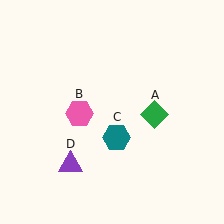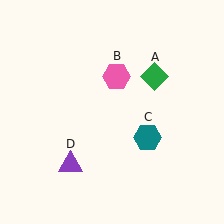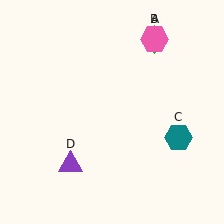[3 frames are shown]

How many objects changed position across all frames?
3 objects changed position: green diamond (object A), pink hexagon (object B), teal hexagon (object C).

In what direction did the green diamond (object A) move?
The green diamond (object A) moved up.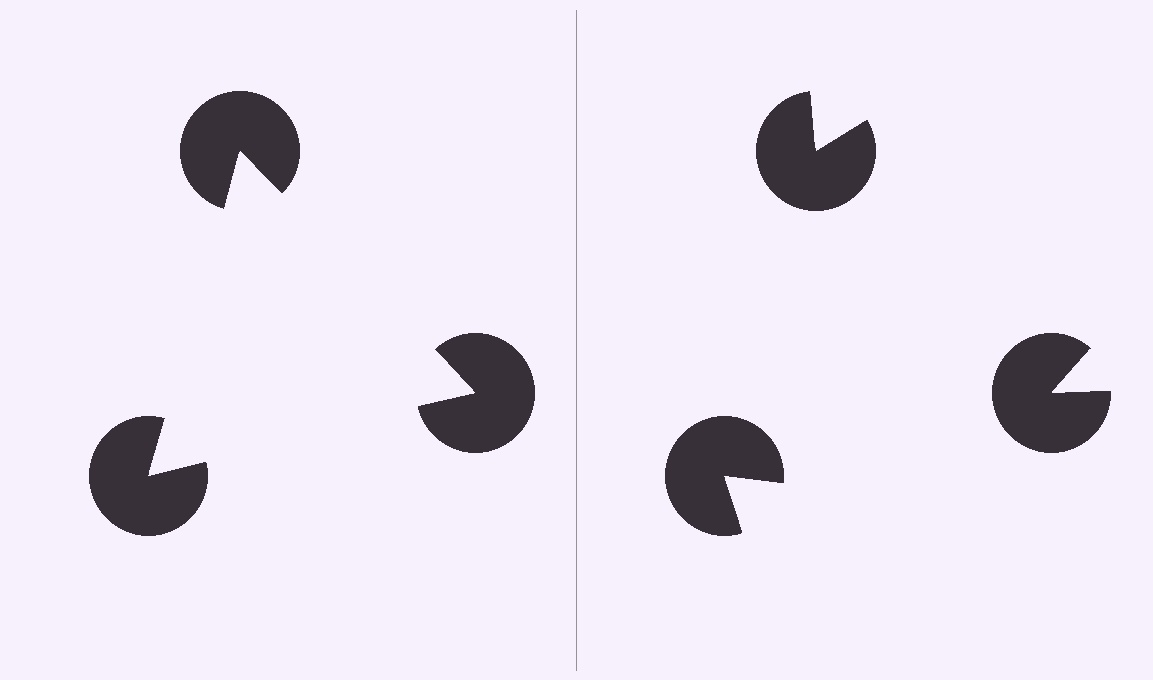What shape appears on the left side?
An illusory triangle.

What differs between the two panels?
The pac-man discs are positioned identically on both sides; only the wedge orientations differ. On the left they align to a triangle; on the right they are misaligned.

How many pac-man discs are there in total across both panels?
6 — 3 on each side.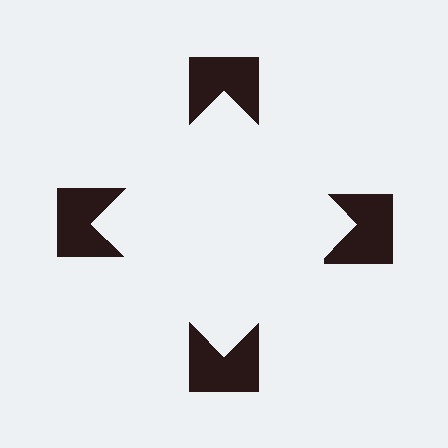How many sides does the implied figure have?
4 sides.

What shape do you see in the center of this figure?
An illusory square — its edges are inferred from the aligned wedge cuts in the notched squares, not physically drawn.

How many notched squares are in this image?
There are 4 — one at each vertex of the illusory square.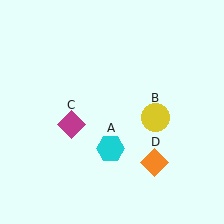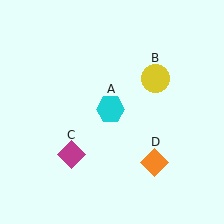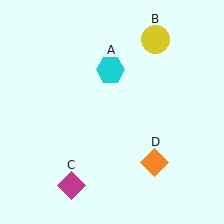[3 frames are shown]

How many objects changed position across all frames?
3 objects changed position: cyan hexagon (object A), yellow circle (object B), magenta diamond (object C).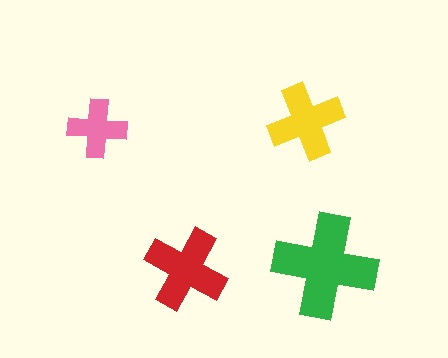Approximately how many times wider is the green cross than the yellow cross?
About 1.5 times wider.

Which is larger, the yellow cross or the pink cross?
The yellow one.